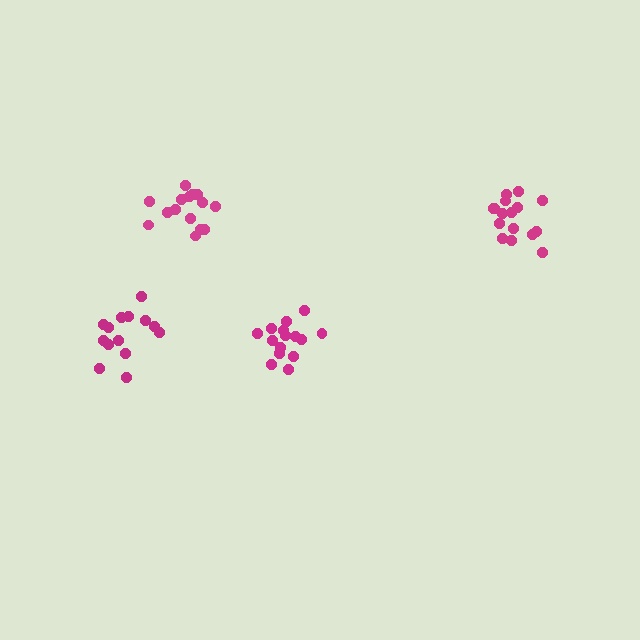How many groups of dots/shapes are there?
There are 4 groups.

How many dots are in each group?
Group 1: 15 dots, Group 2: 14 dots, Group 3: 16 dots, Group 4: 15 dots (60 total).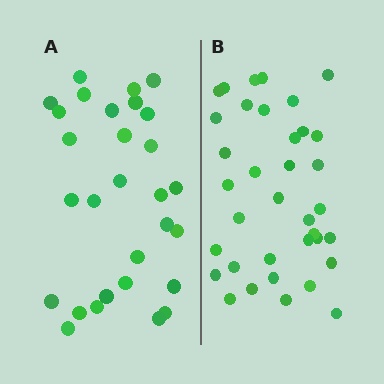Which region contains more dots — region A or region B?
Region B (the right region) has more dots.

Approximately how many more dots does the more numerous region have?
Region B has roughly 8 or so more dots than region A.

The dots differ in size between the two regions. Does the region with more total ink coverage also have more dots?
No. Region A has more total ink coverage because its dots are larger, but region B actually contains more individual dots. Total area can be misleading — the number of items is what matters here.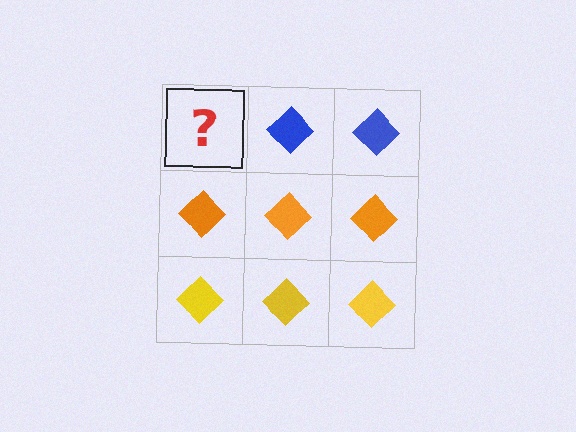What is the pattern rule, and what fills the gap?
The rule is that each row has a consistent color. The gap should be filled with a blue diamond.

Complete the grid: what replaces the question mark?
The question mark should be replaced with a blue diamond.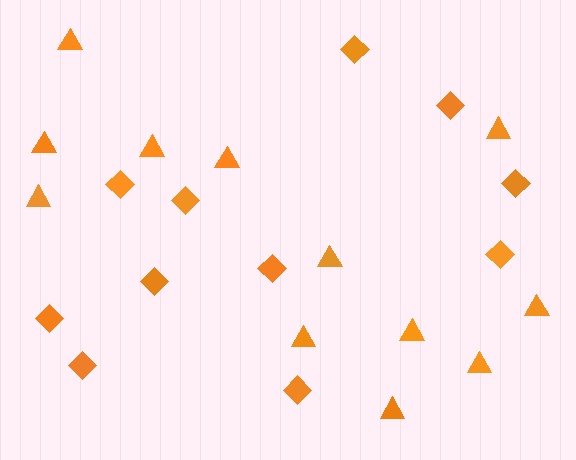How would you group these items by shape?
There are 2 groups: one group of diamonds (11) and one group of triangles (12).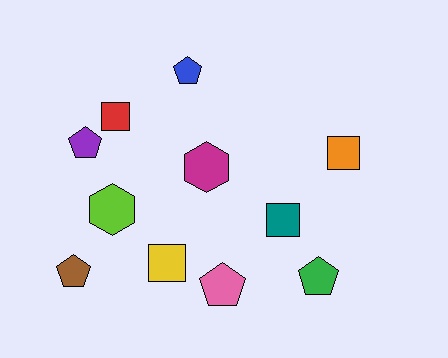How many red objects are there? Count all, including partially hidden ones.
There is 1 red object.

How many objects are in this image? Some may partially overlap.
There are 11 objects.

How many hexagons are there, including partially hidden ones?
There are 2 hexagons.